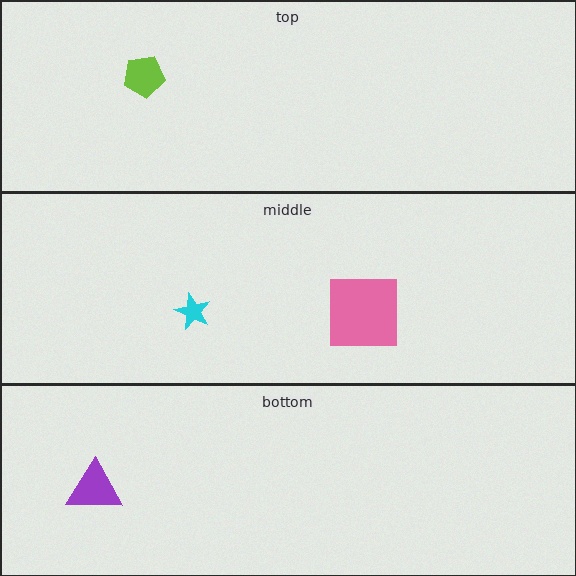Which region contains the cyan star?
The middle region.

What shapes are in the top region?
The lime pentagon.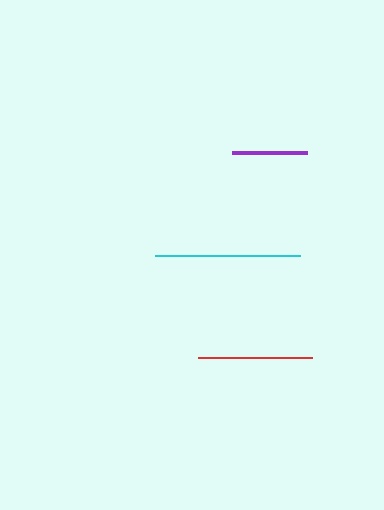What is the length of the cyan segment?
The cyan segment is approximately 145 pixels long.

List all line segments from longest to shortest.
From longest to shortest: cyan, red, purple.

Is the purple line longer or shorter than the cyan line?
The cyan line is longer than the purple line.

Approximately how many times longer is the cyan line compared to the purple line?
The cyan line is approximately 2.0 times the length of the purple line.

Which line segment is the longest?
The cyan line is the longest at approximately 145 pixels.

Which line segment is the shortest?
The purple line is the shortest at approximately 74 pixels.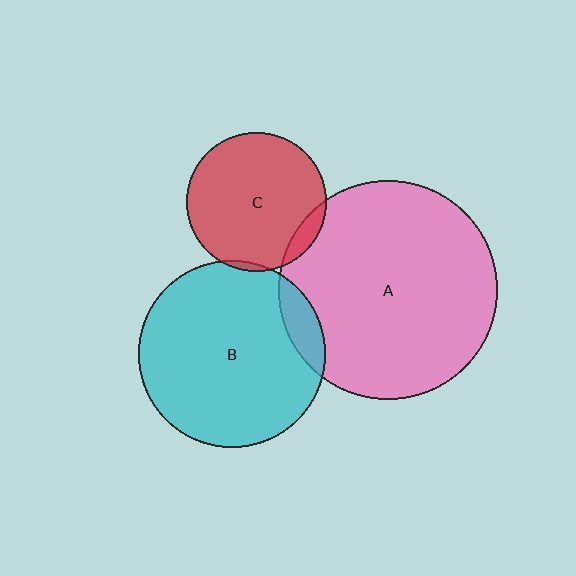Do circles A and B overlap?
Yes.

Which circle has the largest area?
Circle A (pink).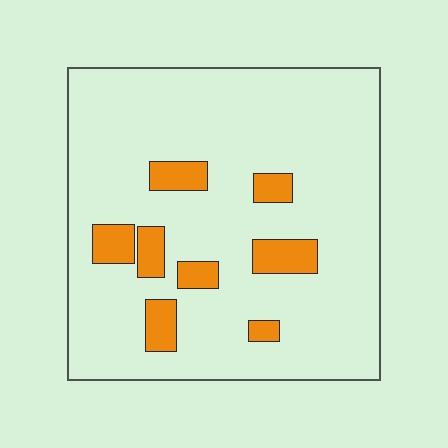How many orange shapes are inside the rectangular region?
8.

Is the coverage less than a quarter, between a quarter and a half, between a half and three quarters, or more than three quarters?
Less than a quarter.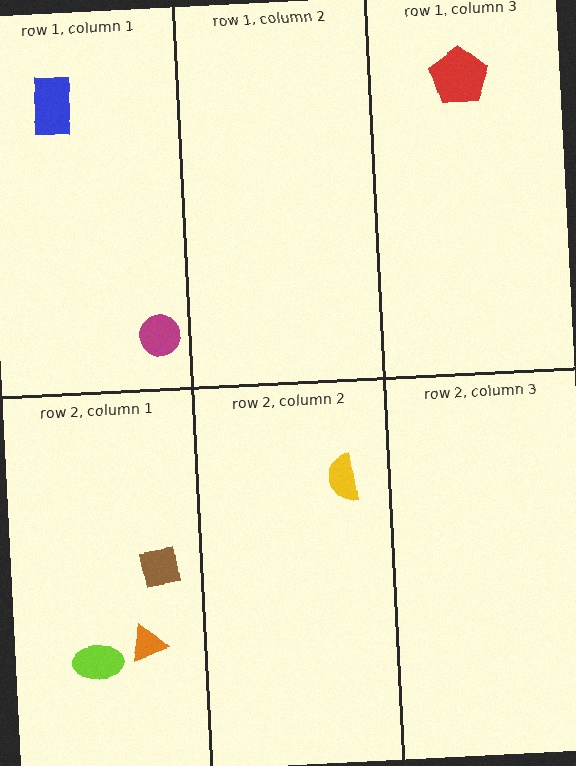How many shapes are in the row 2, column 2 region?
1.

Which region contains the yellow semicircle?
The row 2, column 2 region.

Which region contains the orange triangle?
The row 2, column 1 region.